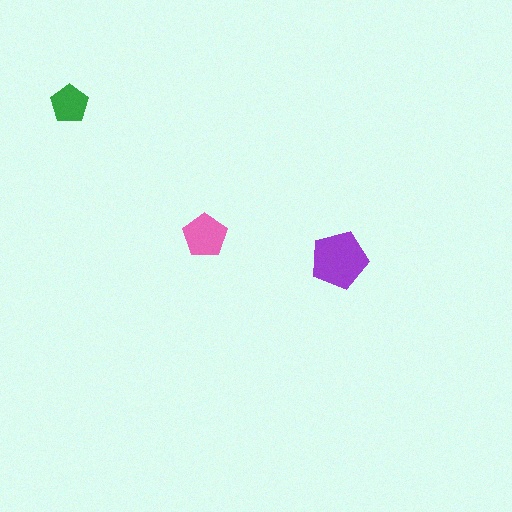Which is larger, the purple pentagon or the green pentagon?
The purple one.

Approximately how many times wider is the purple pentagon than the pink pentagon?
About 1.5 times wider.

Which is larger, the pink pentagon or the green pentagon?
The pink one.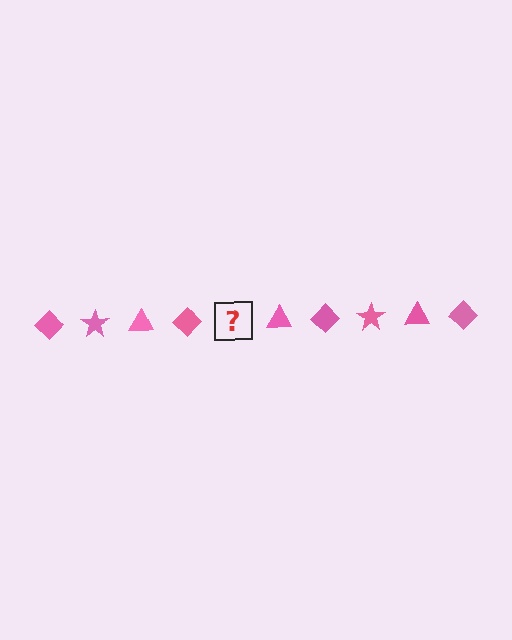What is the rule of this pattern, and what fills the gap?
The rule is that the pattern cycles through diamond, star, triangle shapes in pink. The gap should be filled with a pink star.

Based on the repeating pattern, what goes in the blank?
The blank should be a pink star.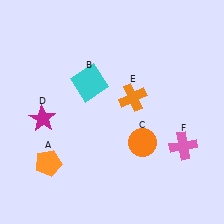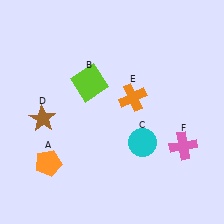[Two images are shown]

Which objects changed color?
B changed from cyan to lime. C changed from orange to cyan. D changed from magenta to brown.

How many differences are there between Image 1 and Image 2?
There are 3 differences between the two images.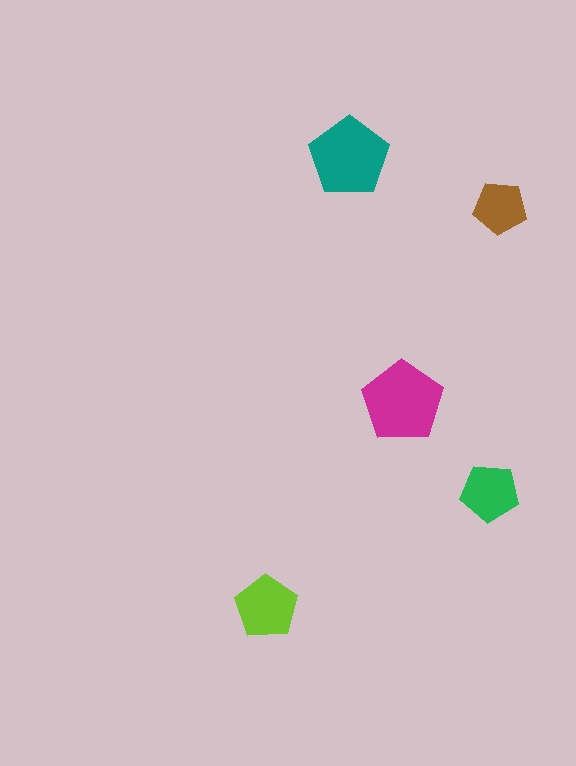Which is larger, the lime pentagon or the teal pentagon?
The teal one.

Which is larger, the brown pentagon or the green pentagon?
The green one.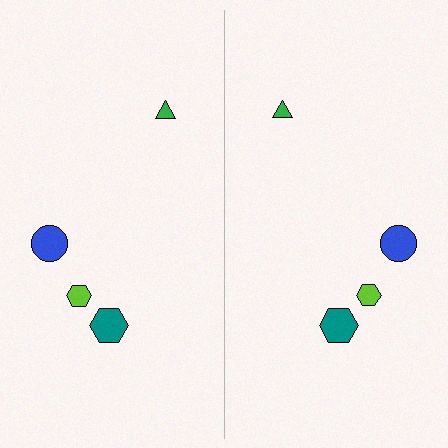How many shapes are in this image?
There are 8 shapes in this image.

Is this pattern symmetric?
Yes, this pattern has bilateral (reflection) symmetry.